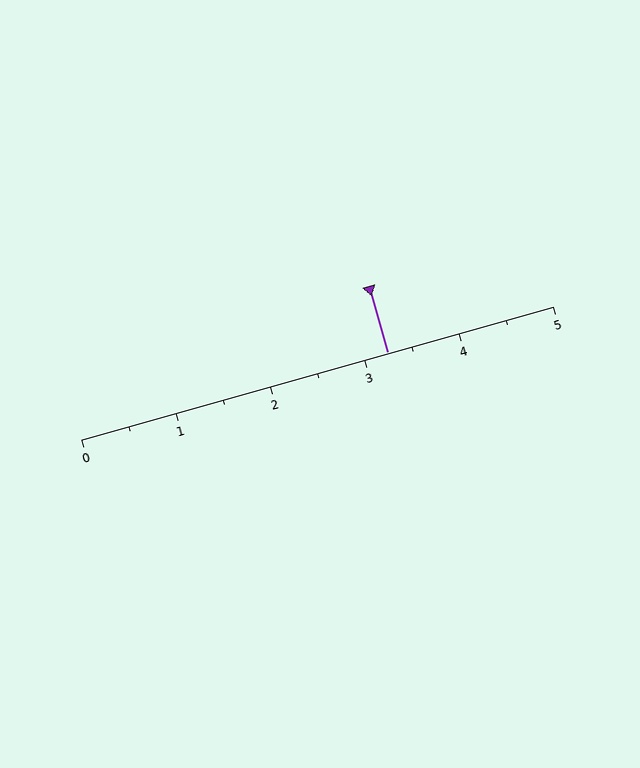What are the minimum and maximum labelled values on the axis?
The axis runs from 0 to 5.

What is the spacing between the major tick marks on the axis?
The major ticks are spaced 1 apart.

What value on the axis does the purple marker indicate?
The marker indicates approximately 3.2.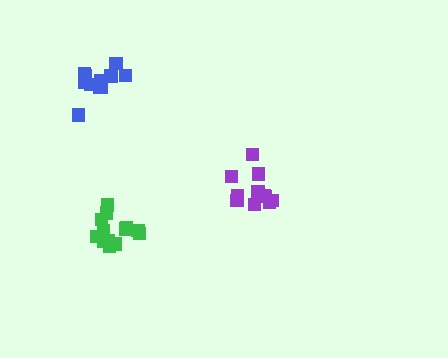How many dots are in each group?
Group 1: 14 dots, Group 2: 11 dots, Group 3: 11 dots (36 total).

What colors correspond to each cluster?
The clusters are colored: green, purple, blue.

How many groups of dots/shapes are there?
There are 3 groups.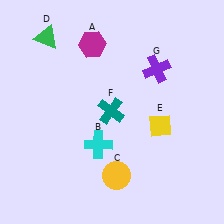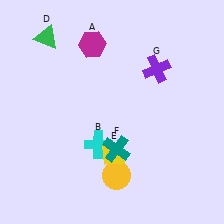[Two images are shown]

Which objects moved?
The objects that moved are: the yellow diamond (E), the teal cross (F).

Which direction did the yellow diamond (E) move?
The yellow diamond (E) moved left.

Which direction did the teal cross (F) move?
The teal cross (F) moved down.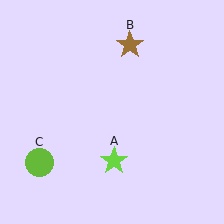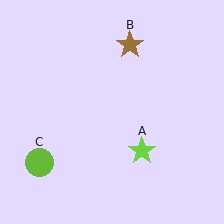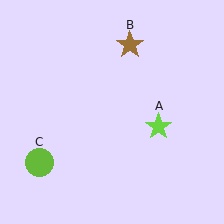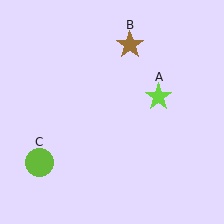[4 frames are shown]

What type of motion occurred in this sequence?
The lime star (object A) rotated counterclockwise around the center of the scene.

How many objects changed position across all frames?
1 object changed position: lime star (object A).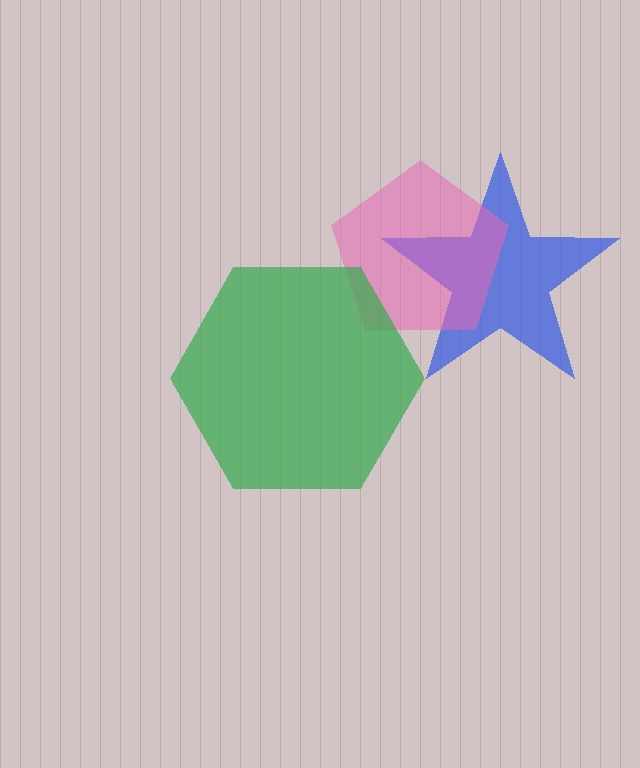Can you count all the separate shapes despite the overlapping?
Yes, there are 3 separate shapes.